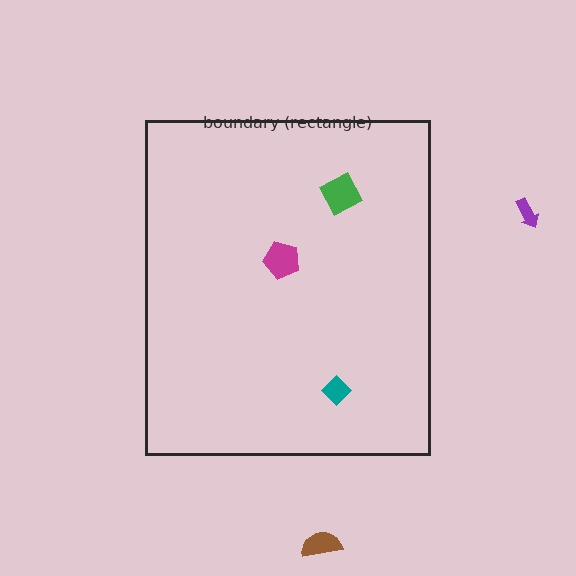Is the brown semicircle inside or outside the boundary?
Outside.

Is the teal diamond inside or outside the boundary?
Inside.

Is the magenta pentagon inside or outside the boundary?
Inside.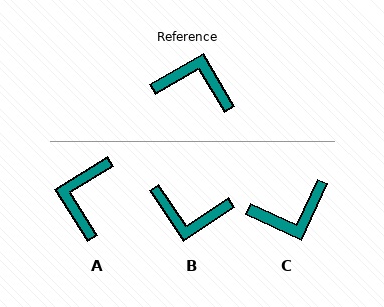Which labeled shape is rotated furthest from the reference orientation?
B, about 176 degrees away.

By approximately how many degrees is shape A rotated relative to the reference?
Approximately 92 degrees counter-clockwise.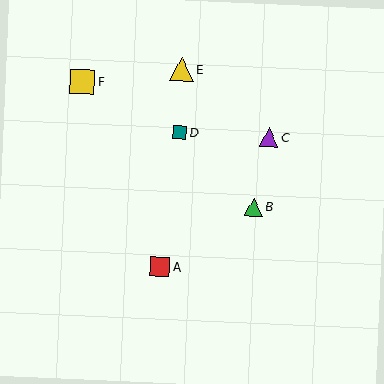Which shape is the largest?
The yellow square (labeled F) is the largest.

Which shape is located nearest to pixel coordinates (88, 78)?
The yellow square (labeled F) at (82, 81) is nearest to that location.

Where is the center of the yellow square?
The center of the yellow square is at (82, 81).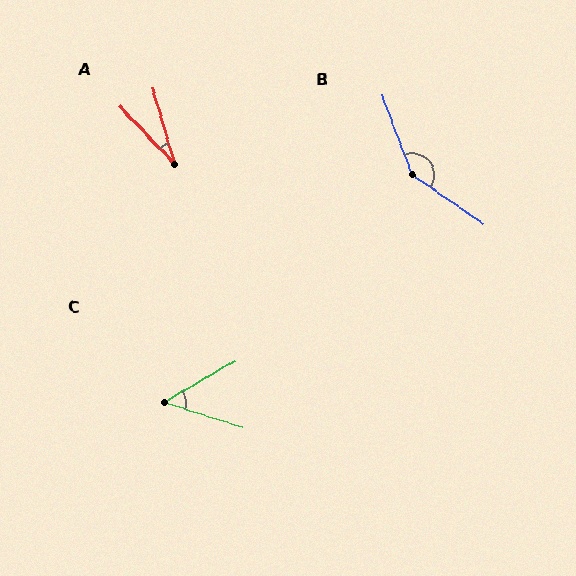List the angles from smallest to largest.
A (27°), C (47°), B (145°).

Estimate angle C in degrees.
Approximately 47 degrees.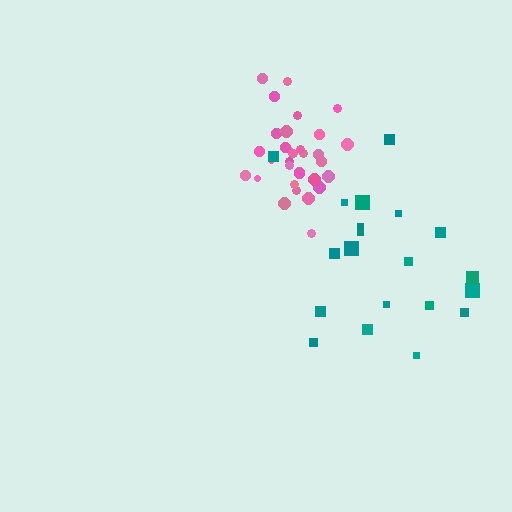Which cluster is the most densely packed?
Pink.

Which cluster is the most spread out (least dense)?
Teal.